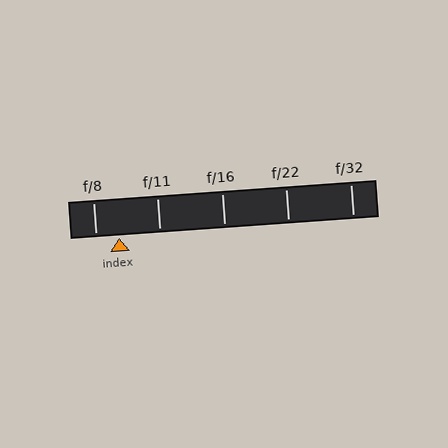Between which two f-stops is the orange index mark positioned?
The index mark is between f/8 and f/11.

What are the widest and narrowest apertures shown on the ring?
The widest aperture shown is f/8 and the narrowest is f/32.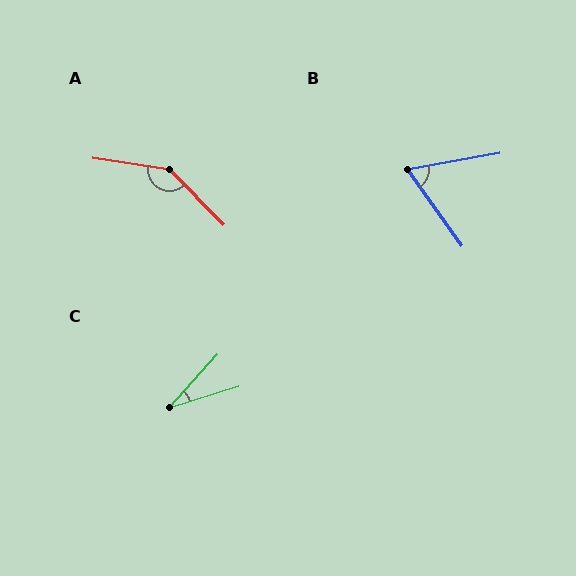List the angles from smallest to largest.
C (31°), B (65°), A (143°).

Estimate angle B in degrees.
Approximately 65 degrees.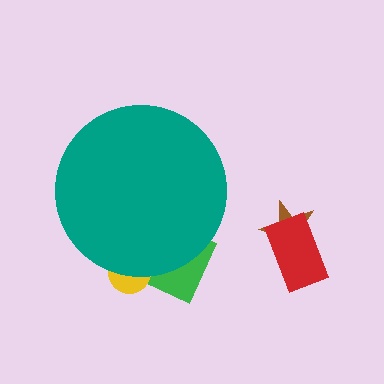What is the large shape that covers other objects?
A teal circle.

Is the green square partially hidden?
Yes, the green square is partially hidden behind the teal circle.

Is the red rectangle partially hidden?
No, the red rectangle is fully visible.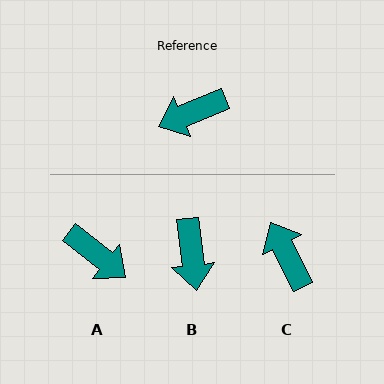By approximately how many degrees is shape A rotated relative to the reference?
Approximately 119 degrees counter-clockwise.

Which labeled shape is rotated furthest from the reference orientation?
A, about 119 degrees away.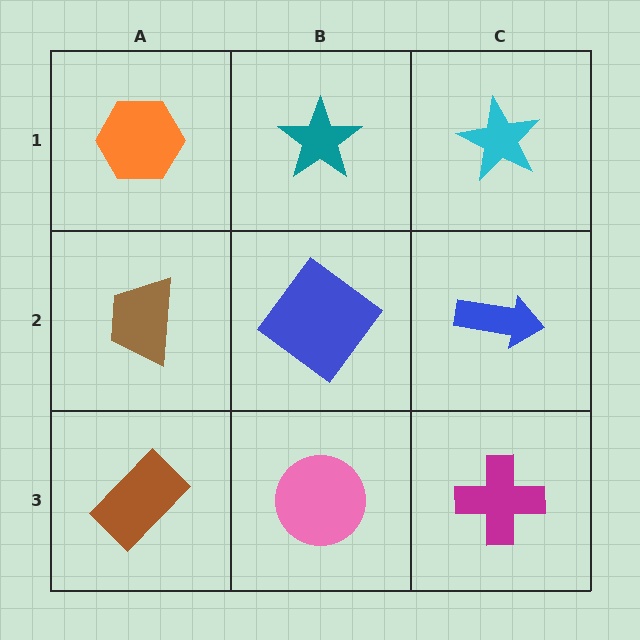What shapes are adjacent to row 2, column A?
An orange hexagon (row 1, column A), a brown rectangle (row 3, column A), a blue diamond (row 2, column B).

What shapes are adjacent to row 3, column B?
A blue diamond (row 2, column B), a brown rectangle (row 3, column A), a magenta cross (row 3, column C).